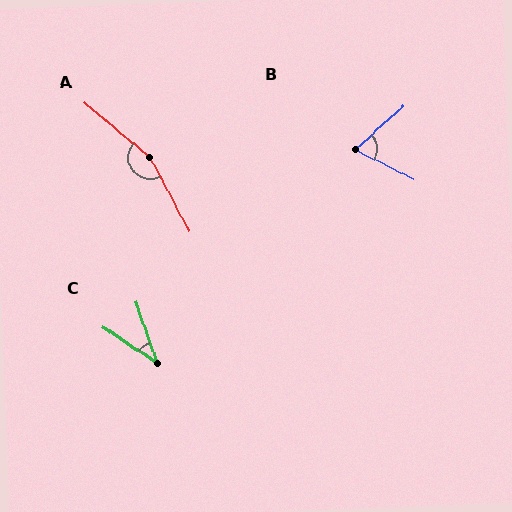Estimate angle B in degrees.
Approximately 69 degrees.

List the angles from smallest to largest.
C (37°), B (69°), A (158°).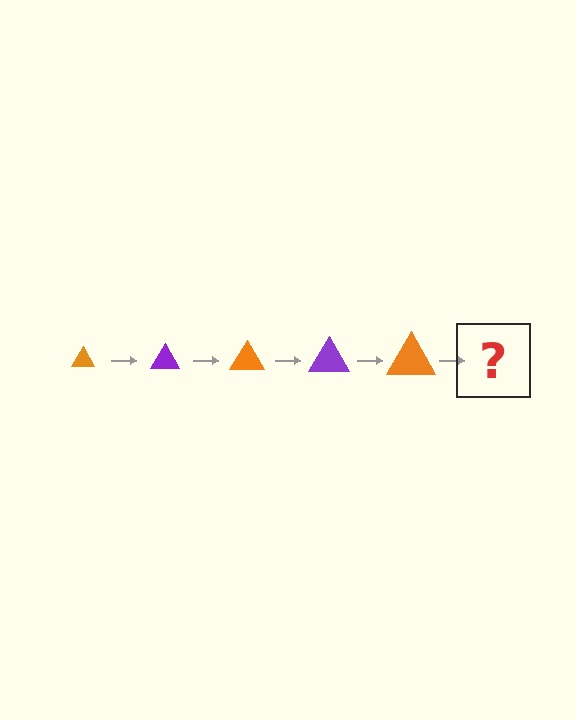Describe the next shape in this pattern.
It should be a purple triangle, larger than the previous one.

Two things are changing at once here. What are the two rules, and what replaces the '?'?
The two rules are that the triangle grows larger each step and the color cycles through orange and purple. The '?' should be a purple triangle, larger than the previous one.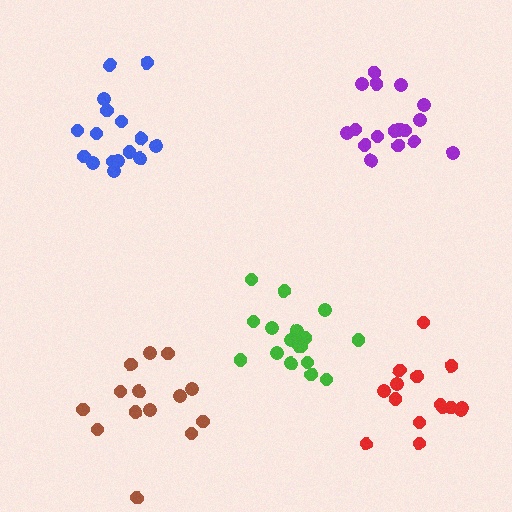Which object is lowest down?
The brown cluster is bottommost.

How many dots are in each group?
Group 1: 18 dots, Group 2: 15 dots, Group 3: 14 dots, Group 4: 16 dots, Group 5: 18 dots (81 total).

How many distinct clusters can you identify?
There are 5 distinct clusters.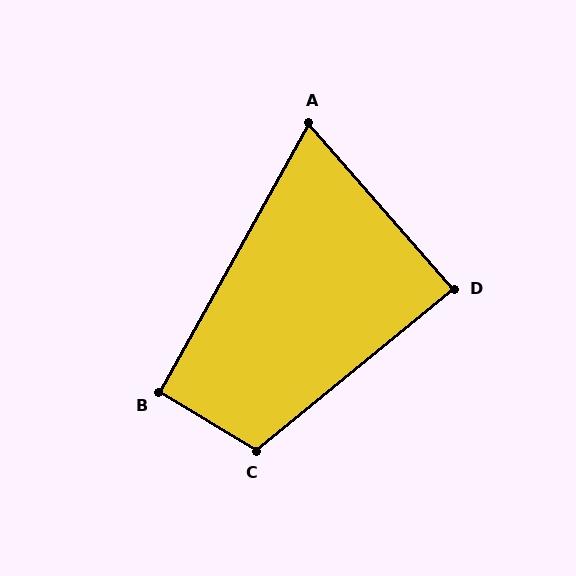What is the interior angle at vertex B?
Approximately 92 degrees (approximately right).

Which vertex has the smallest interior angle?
A, at approximately 70 degrees.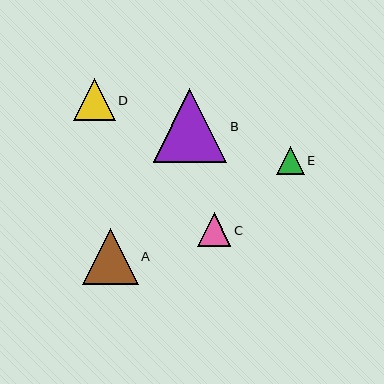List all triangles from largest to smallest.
From largest to smallest: B, A, D, C, E.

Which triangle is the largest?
Triangle B is the largest with a size of approximately 74 pixels.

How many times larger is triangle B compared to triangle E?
Triangle B is approximately 2.6 times the size of triangle E.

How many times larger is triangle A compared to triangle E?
Triangle A is approximately 2.0 times the size of triangle E.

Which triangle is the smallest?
Triangle E is the smallest with a size of approximately 28 pixels.